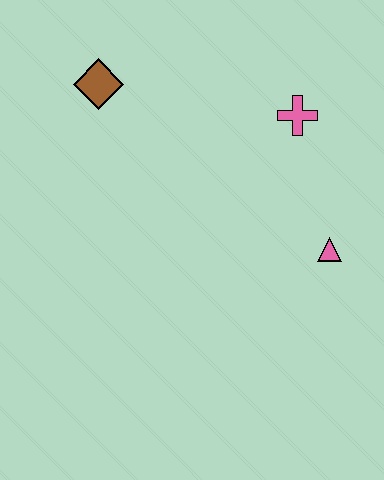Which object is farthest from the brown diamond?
The pink triangle is farthest from the brown diamond.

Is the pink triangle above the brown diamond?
No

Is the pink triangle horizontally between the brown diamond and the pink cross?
No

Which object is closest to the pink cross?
The pink triangle is closest to the pink cross.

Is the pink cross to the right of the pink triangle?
No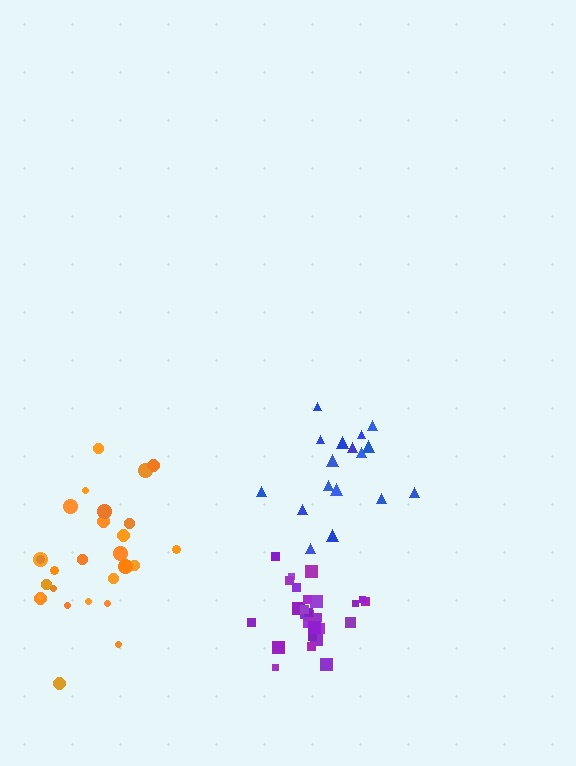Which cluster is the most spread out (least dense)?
Orange.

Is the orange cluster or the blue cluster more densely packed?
Blue.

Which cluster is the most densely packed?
Purple.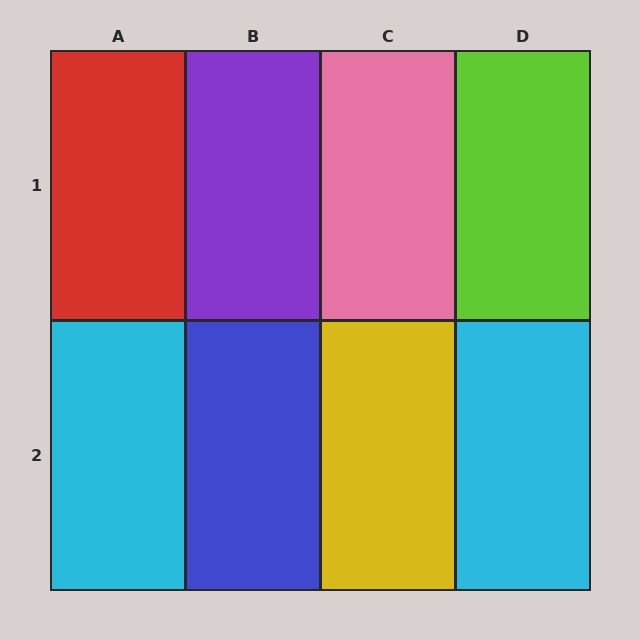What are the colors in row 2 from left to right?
Cyan, blue, yellow, cyan.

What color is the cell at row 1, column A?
Red.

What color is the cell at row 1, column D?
Lime.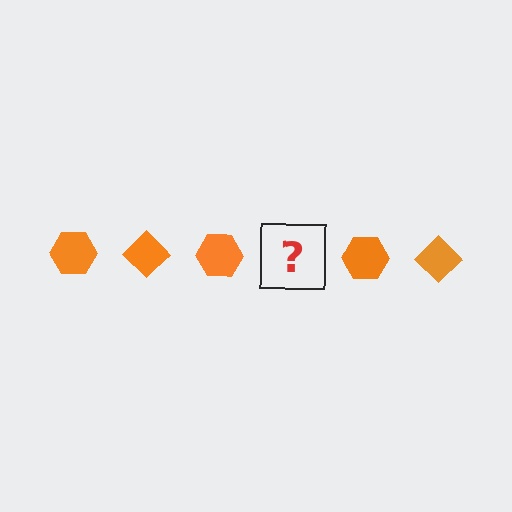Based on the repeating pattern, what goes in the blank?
The blank should be an orange diamond.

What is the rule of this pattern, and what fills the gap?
The rule is that the pattern cycles through hexagon, diamond shapes in orange. The gap should be filled with an orange diamond.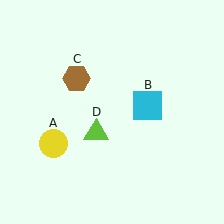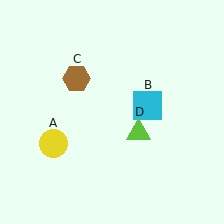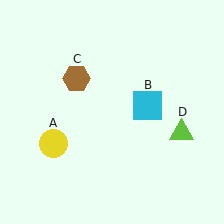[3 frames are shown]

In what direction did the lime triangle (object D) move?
The lime triangle (object D) moved right.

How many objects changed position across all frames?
1 object changed position: lime triangle (object D).